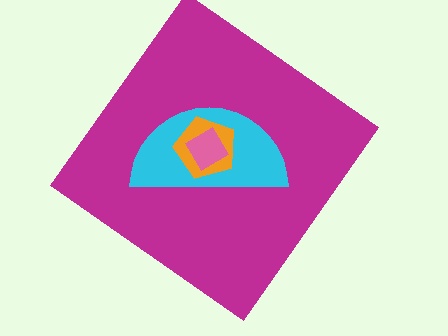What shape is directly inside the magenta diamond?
The cyan semicircle.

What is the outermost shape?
The magenta diamond.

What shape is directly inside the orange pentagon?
The pink diamond.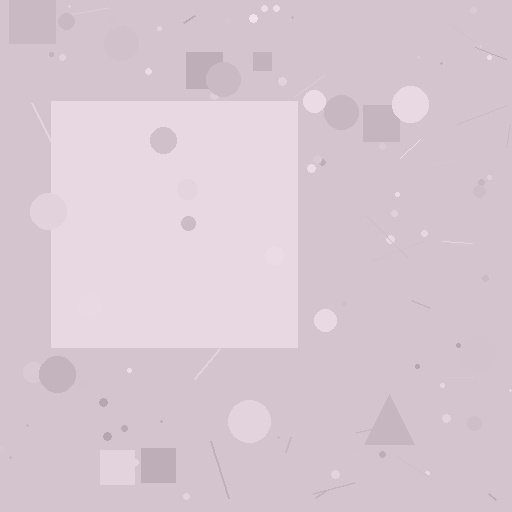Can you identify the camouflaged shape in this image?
The camouflaged shape is a square.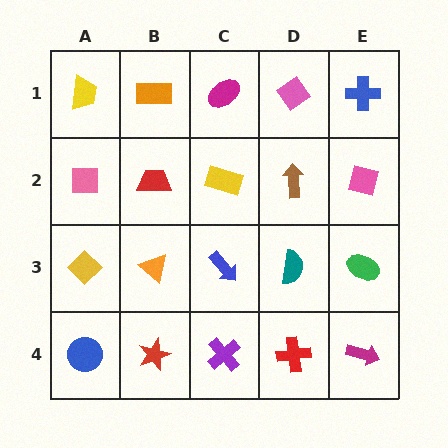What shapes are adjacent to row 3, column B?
A red trapezoid (row 2, column B), a red star (row 4, column B), a yellow diamond (row 3, column A), a blue arrow (row 3, column C).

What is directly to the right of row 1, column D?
A blue cross.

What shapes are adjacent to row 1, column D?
A brown arrow (row 2, column D), a magenta ellipse (row 1, column C), a blue cross (row 1, column E).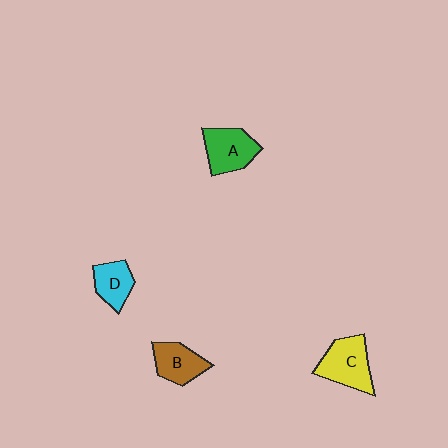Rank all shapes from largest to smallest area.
From largest to smallest: C (yellow), A (green), B (brown), D (cyan).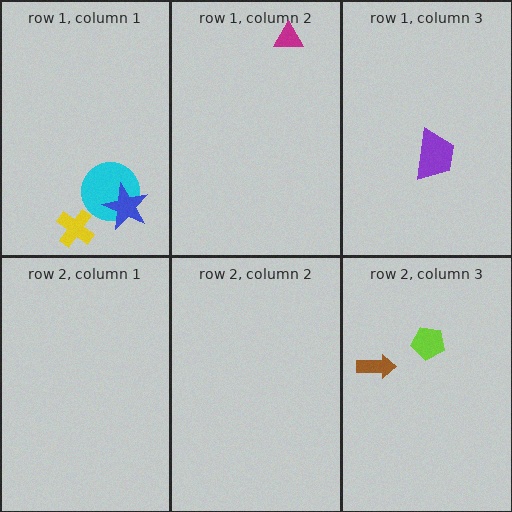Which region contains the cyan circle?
The row 1, column 1 region.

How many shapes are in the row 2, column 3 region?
2.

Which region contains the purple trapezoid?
The row 1, column 3 region.